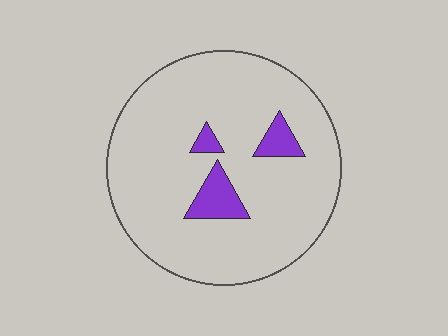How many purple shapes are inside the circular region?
3.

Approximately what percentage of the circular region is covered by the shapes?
Approximately 10%.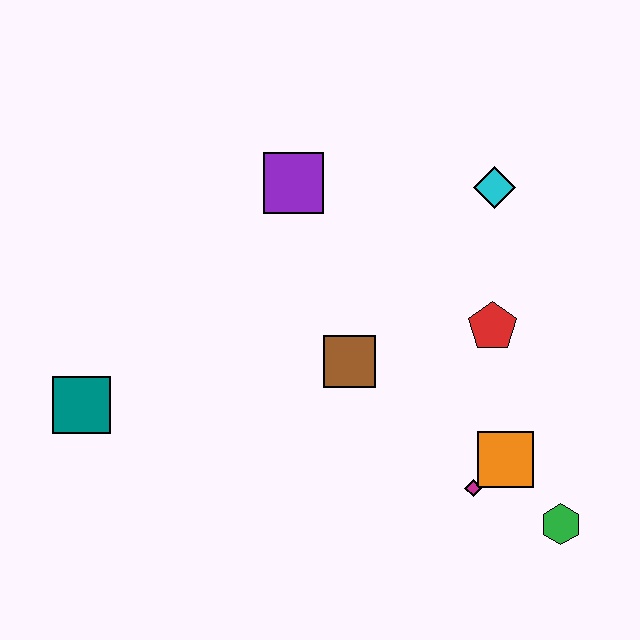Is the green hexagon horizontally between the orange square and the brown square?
No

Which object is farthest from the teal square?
The green hexagon is farthest from the teal square.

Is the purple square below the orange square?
No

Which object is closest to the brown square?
The red pentagon is closest to the brown square.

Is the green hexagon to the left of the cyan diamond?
No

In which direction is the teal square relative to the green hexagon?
The teal square is to the left of the green hexagon.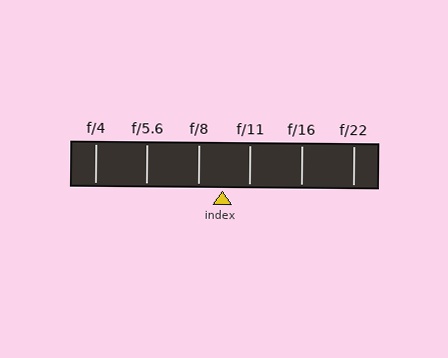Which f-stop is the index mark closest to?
The index mark is closest to f/8.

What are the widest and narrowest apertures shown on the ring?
The widest aperture shown is f/4 and the narrowest is f/22.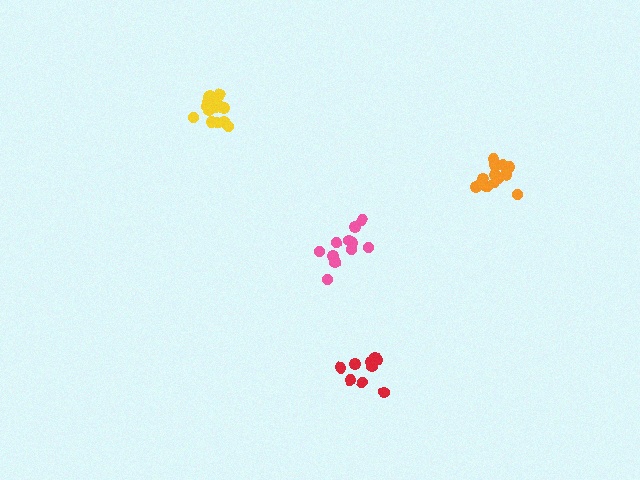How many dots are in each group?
Group 1: 9 dots, Group 2: 15 dots, Group 3: 13 dots, Group 4: 11 dots (48 total).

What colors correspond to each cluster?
The clusters are colored: red, yellow, orange, pink.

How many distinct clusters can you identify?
There are 4 distinct clusters.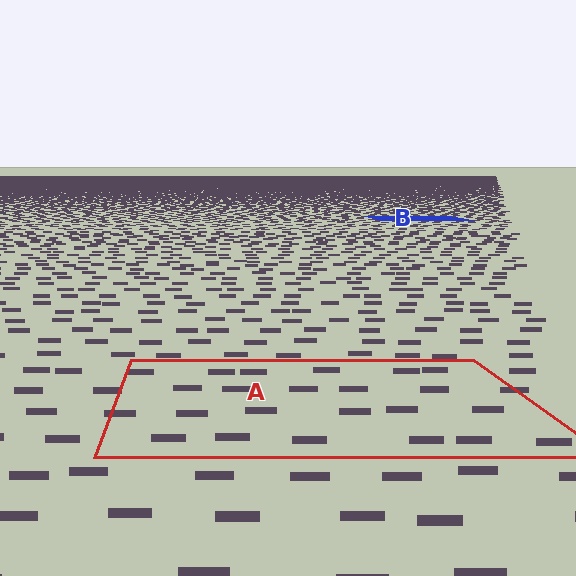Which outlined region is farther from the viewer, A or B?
Region B is farther from the viewer — the texture elements inside it appear smaller and more densely packed.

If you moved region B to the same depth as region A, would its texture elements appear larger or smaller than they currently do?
They would appear larger. At a closer depth, the same texture elements are projected at a bigger on-screen size.